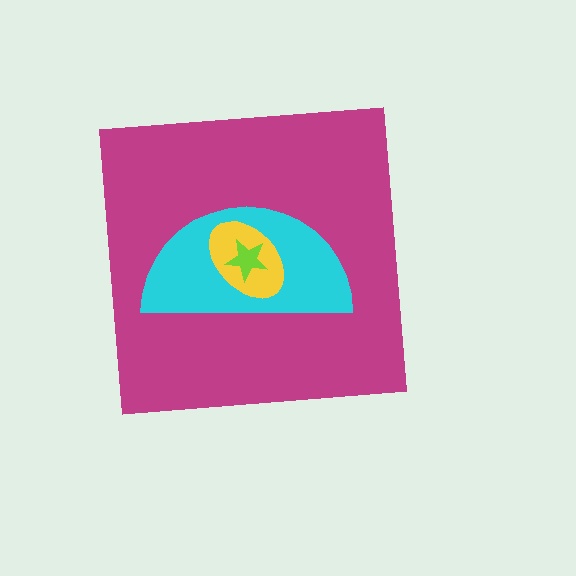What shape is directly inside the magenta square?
The cyan semicircle.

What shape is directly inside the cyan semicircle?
The yellow ellipse.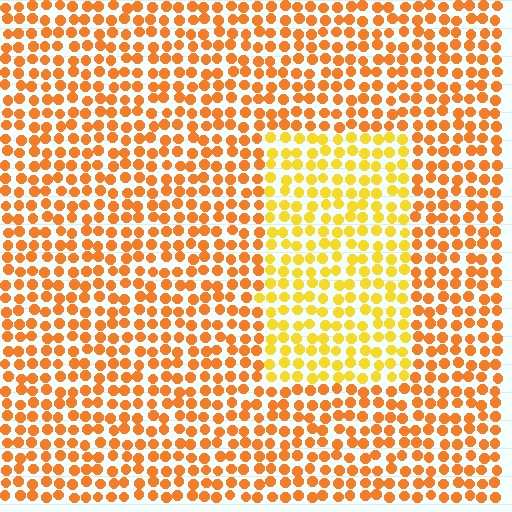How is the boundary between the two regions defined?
The boundary is defined purely by a slight shift in hue (about 28 degrees). Spacing, size, and orientation are identical on both sides.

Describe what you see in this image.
The image is filled with small orange elements in a uniform arrangement. A rectangle-shaped region is visible where the elements are tinted to a slightly different hue, forming a subtle color boundary.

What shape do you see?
I see a rectangle.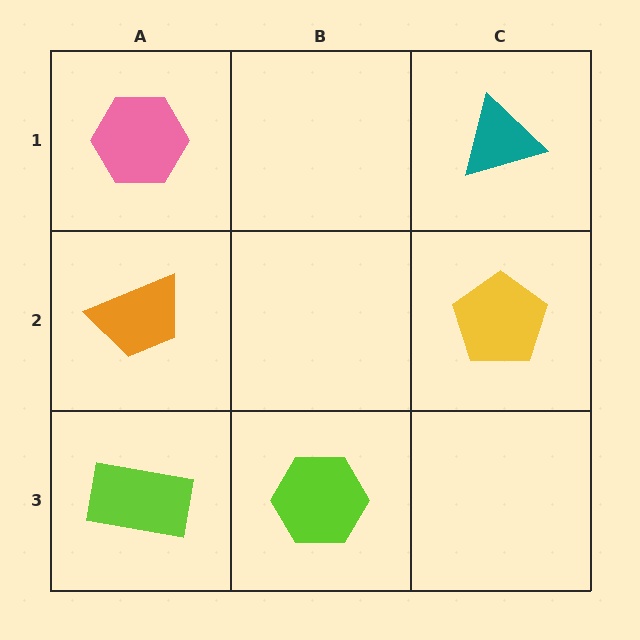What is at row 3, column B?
A lime hexagon.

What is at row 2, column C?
A yellow pentagon.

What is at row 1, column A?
A pink hexagon.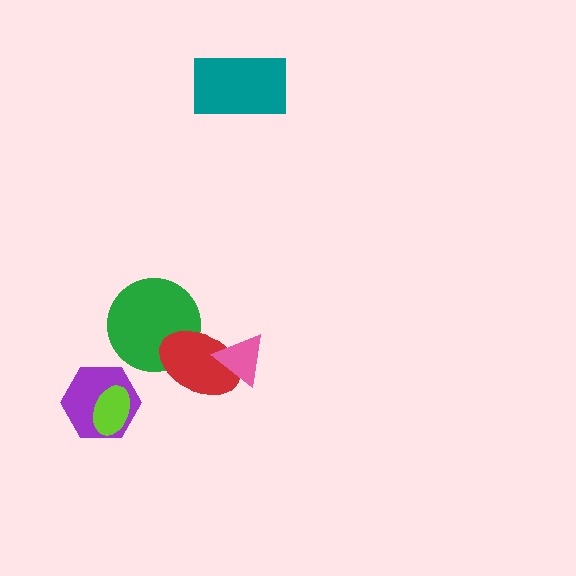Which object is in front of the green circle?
The red ellipse is in front of the green circle.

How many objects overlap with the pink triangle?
1 object overlaps with the pink triangle.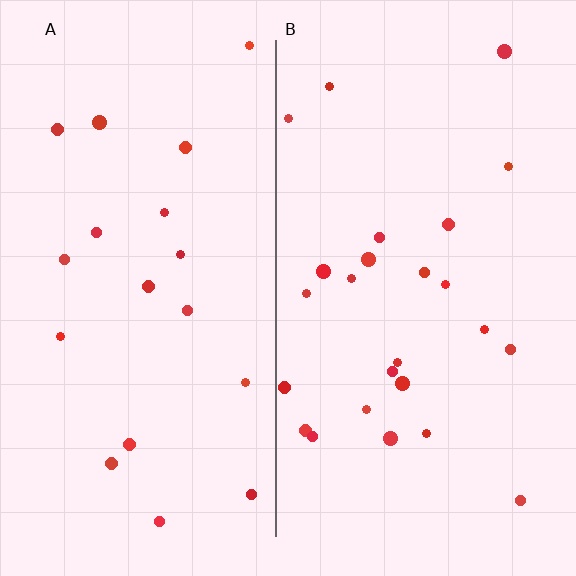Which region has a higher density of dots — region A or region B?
B (the right).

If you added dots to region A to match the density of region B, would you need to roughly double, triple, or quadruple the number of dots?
Approximately double.